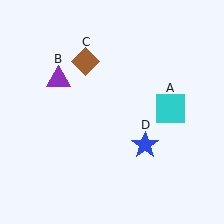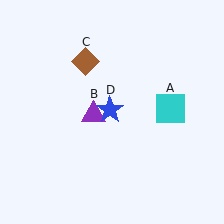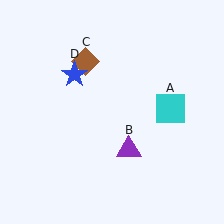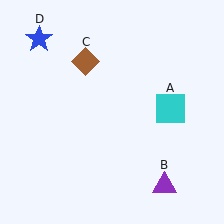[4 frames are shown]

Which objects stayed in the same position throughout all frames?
Cyan square (object A) and brown diamond (object C) remained stationary.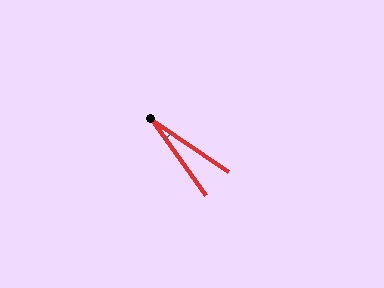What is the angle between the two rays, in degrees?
Approximately 20 degrees.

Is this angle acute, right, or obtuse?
It is acute.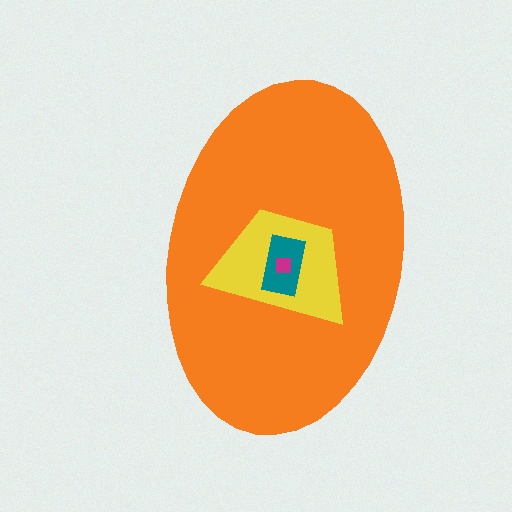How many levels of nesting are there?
4.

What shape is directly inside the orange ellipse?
The yellow trapezoid.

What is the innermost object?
The magenta square.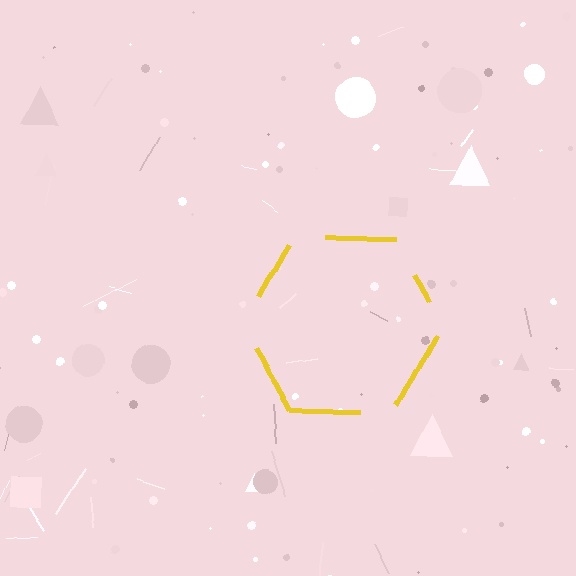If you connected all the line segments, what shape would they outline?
They would outline a hexagon.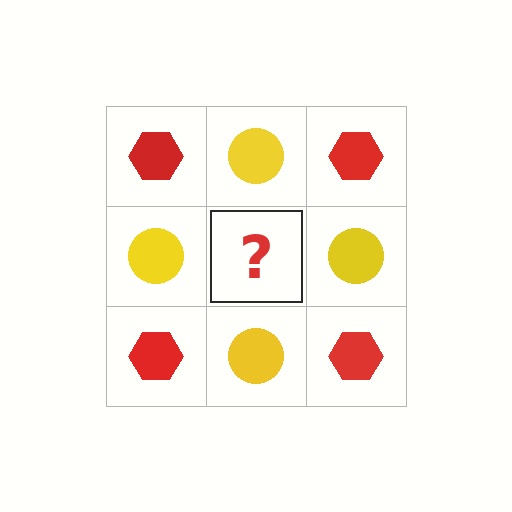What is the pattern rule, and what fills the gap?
The rule is that it alternates red hexagon and yellow circle in a checkerboard pattern. The gap should be filled with a red hexagon.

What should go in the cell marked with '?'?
The missing cell should contain a red hexagon.